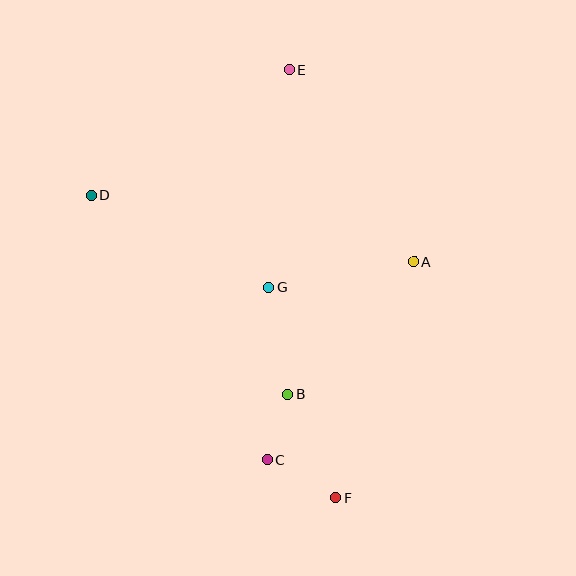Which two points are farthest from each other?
Points E and F are farthest from each other.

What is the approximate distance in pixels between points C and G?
The distance between C and G is approximately 172 pixels.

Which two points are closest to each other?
Points B and C are closest to each other.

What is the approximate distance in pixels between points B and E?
The distance between B and E is approximately 325 pixels.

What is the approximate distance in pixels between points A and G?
The distance between A and G is approximately 147 pixels.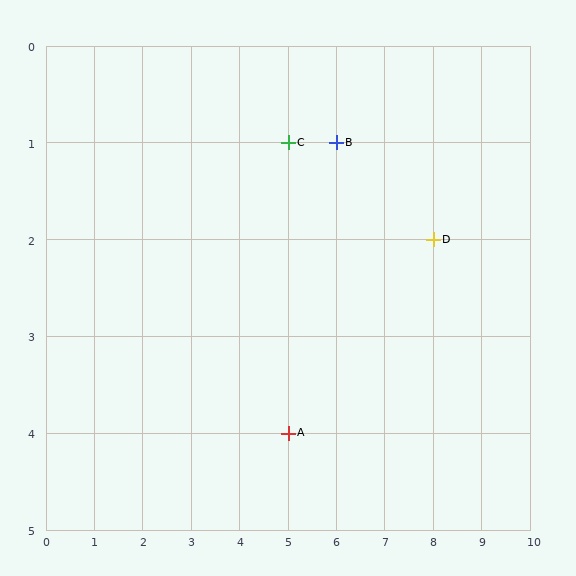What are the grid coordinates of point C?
Point C is at grid coordinates (5, 1).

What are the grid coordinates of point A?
Point A is at grid coordinates (5, 4).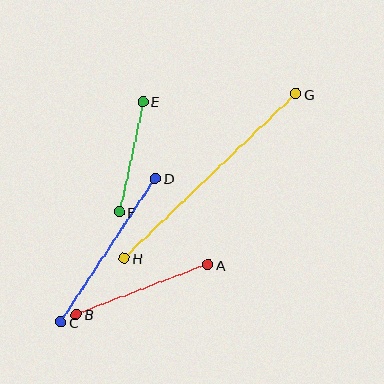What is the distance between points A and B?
The distance is approximately 141 pixels.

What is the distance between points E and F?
The distance is approximately 113 pixels.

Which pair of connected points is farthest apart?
Points G and H are farthest apart.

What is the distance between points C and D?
The distance is approximately 172 pixels.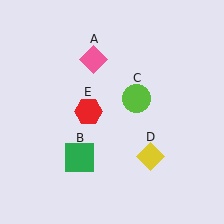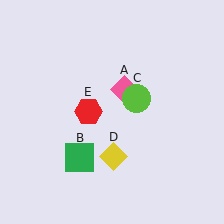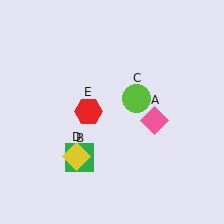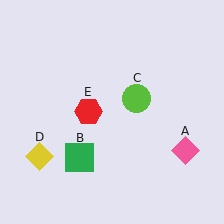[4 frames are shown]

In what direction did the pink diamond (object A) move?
The pink diamond (object A) moved down and to the right.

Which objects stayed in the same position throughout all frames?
Green square (object B) and lime circle (object C) and red hexagon (object E) remained stationary.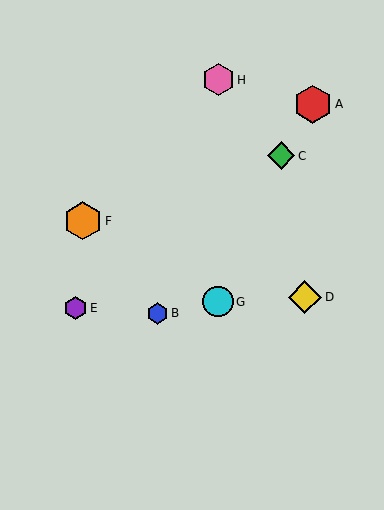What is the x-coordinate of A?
Object A is at x≈313.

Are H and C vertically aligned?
No, H is at x≈218 and C is at x≈281.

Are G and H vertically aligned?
Yes, both are at x≈218.